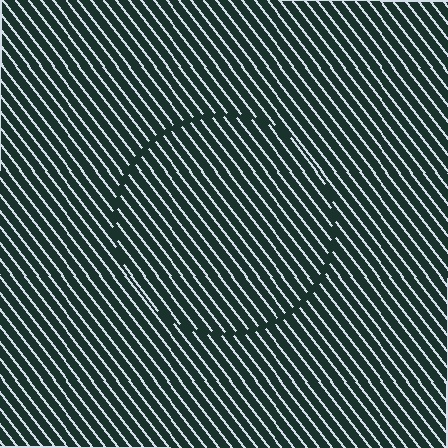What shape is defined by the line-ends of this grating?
An illusory circle. The interior of the shape contains the same grating, shifted by half a period — the contour is defined by the phase discontinuity where line-ends from the inner and outer gratings abut.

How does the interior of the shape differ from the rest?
The interior of the shape contains the same grating, shifted by half a period — the contour is defined by the phase discontinuity where line-ends from the inner and outer gratings abut.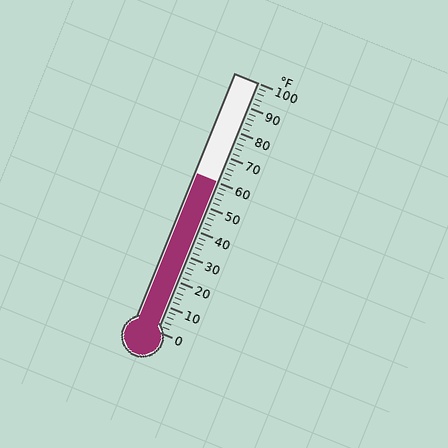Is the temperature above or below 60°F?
The temperature is at 60°F.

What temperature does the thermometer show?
The thermometer shows approximately 60°F.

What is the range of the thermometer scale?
The thermometer scale ranges from 0°F to 100°F.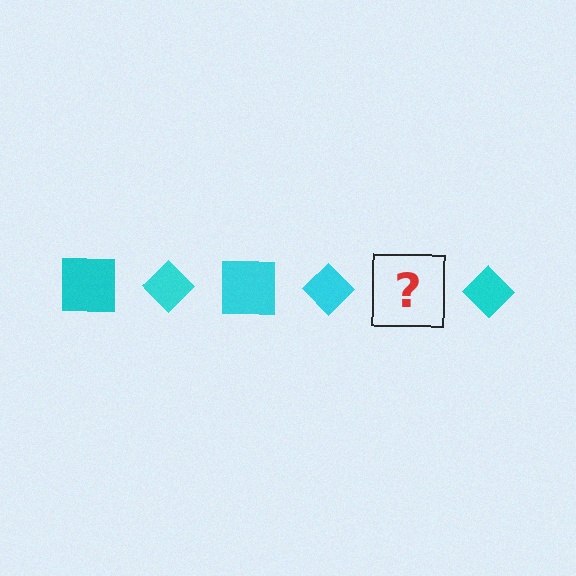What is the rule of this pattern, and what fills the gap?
The rule is that the pattern cycles through square, diamond shapes in cyan. The gap should be filled with a cyan square.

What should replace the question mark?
The question mark should be replaced with a cyan square.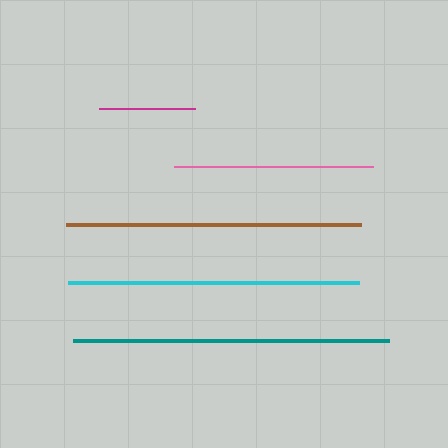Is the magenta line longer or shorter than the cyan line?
The cyan line is longer than the magenta line.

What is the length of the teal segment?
The teal segment is approximately 316 pixels long.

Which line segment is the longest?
The teal line is the longest at approximately 316 pixels.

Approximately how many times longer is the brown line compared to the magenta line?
The brown line is approximately 3.1 times the length of the magenta line.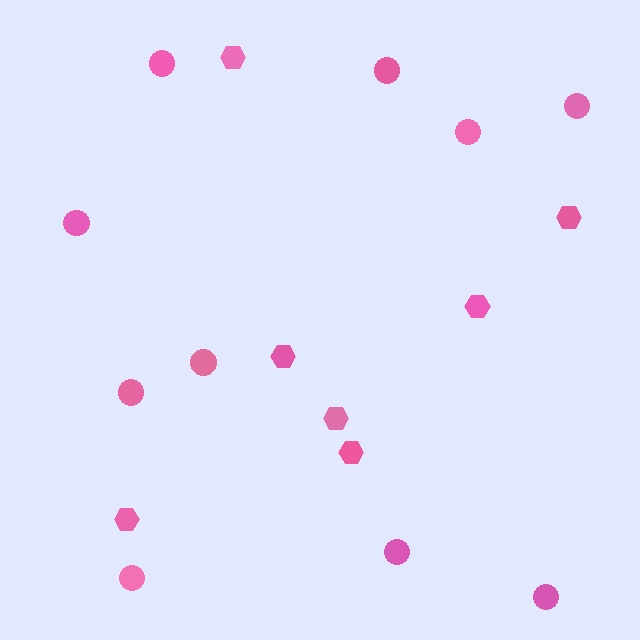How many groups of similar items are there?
There are 2 groups: one group of circles (10) and one group of hexagons (7).